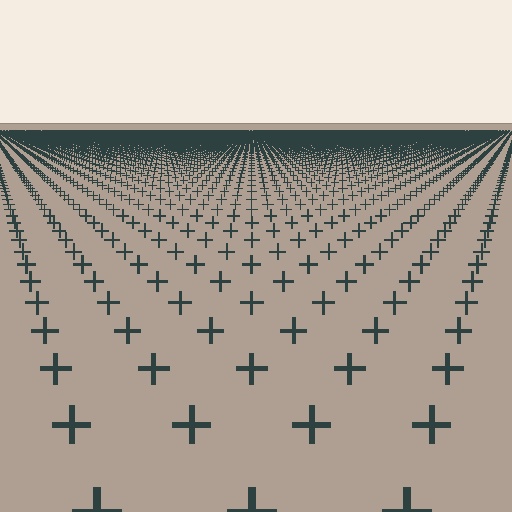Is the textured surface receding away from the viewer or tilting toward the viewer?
The surface is receding away from the viewer. Texture elements get smaller and denser toward the top.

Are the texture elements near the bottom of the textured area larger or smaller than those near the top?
Larger. Near the bottom, elements are closer to the viewer and appear at a bigger on-screen size.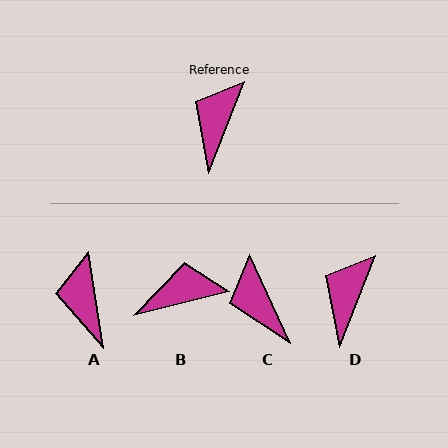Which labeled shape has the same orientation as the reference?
D.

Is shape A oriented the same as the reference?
No, it is off by about 30 degrees.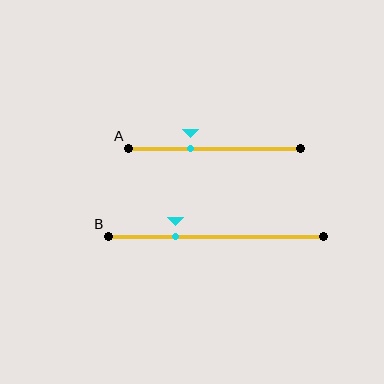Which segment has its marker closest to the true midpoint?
Segment A has its marker closest to the true midpoint.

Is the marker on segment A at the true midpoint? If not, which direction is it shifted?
No, the marker on segment A is shifted to the left by about 14% of the segment length.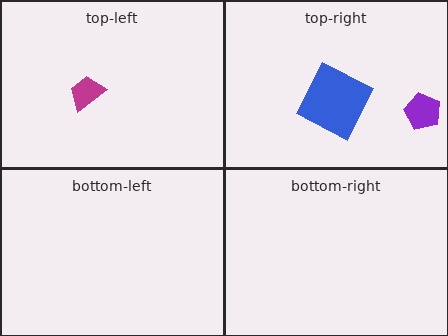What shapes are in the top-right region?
The blue square, the purple pentagon.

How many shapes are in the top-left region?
1.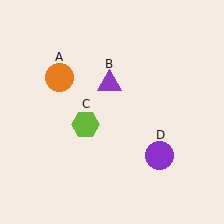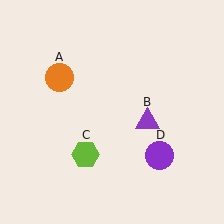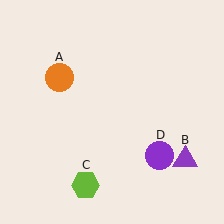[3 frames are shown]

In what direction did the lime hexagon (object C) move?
The lime hexagon (object C) moved down.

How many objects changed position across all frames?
2 objects changed position: purple triangle (object B), lime hexagon (object C).